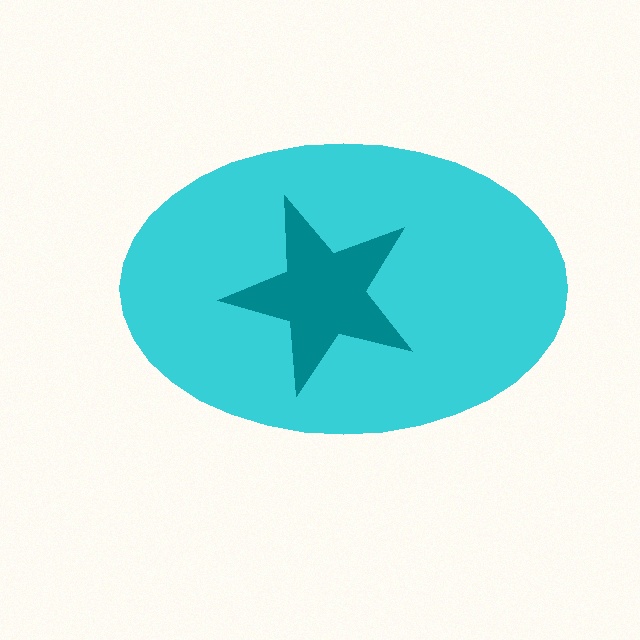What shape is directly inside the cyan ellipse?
The teal star.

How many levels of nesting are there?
2.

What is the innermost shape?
The teal star.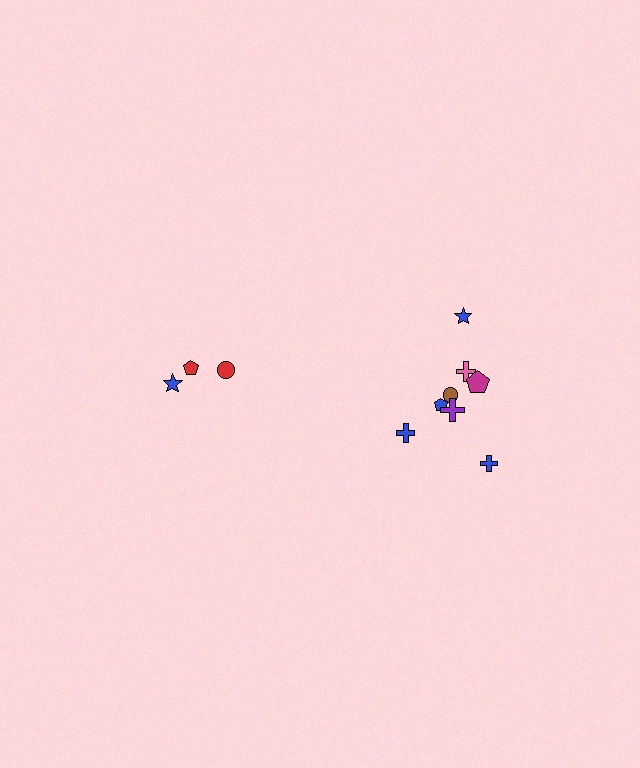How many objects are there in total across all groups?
There are 11 objects.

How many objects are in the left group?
There are 3 objects.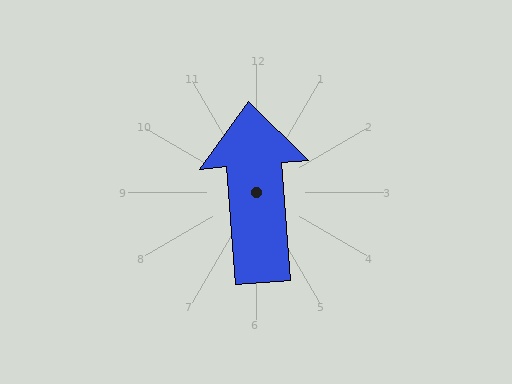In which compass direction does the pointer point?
North.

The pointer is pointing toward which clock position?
Roughly 12 o'clock.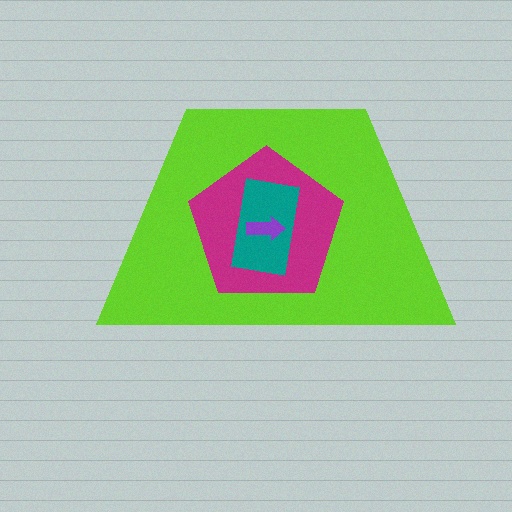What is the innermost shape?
The purple arrow.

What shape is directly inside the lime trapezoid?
The magenta pentagon.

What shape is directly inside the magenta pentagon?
The teal rectangle.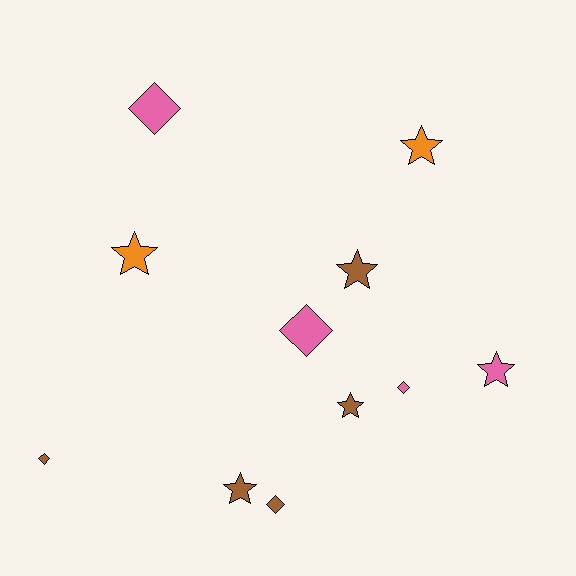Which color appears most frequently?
Brown, with 5 objects.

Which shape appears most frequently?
Star, with 6 objects.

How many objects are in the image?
There are 11 objects.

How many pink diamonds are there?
There are 3 pink diamonds.